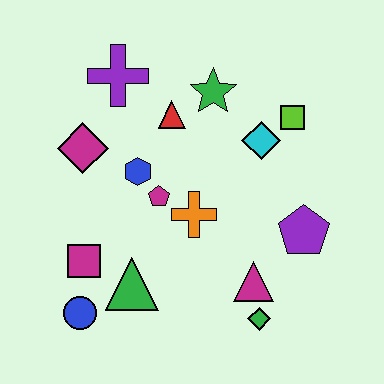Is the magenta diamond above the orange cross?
Yes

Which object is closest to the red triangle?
The green star is closest to the red triangle.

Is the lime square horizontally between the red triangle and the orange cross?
No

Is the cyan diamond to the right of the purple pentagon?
No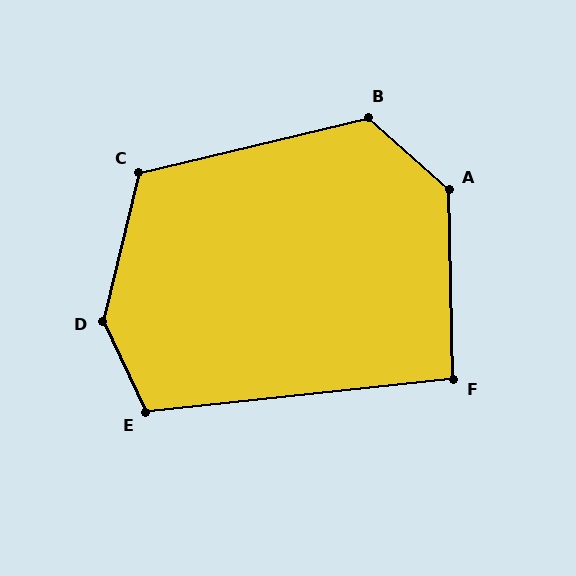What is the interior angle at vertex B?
Approximately 125 degrees (obtuse).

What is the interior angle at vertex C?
Approximately 117 degrees (obtuse).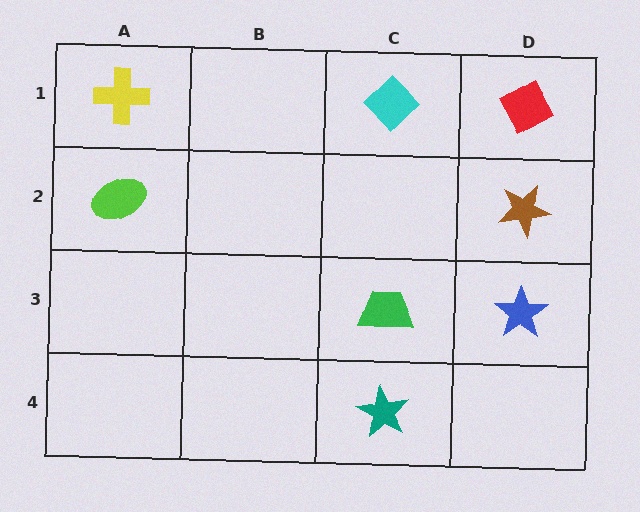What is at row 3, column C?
A green trapezoid.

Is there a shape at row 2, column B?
No, that cell is empty.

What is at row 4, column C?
A teal star.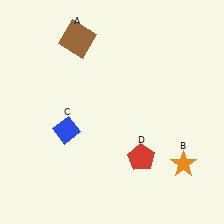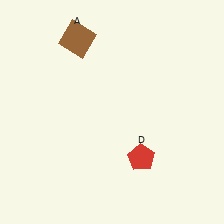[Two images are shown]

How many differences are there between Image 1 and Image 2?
There are 2 differences between the two images.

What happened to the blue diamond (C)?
The blue diamond (C) was removed in Image 2. It was in the bottom-left area of Image 1.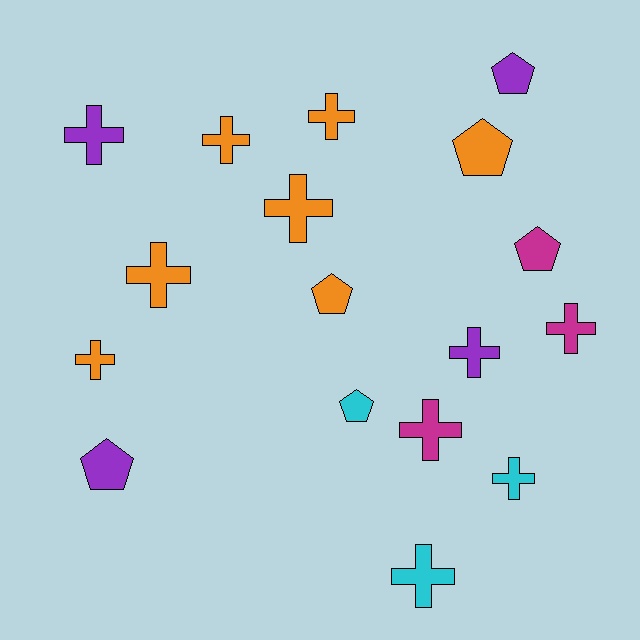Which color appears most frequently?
Orange, with 7 objects.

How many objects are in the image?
There are 17 objects.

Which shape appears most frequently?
Cross, with 11 objects.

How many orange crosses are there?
There are 5 orange crosses.